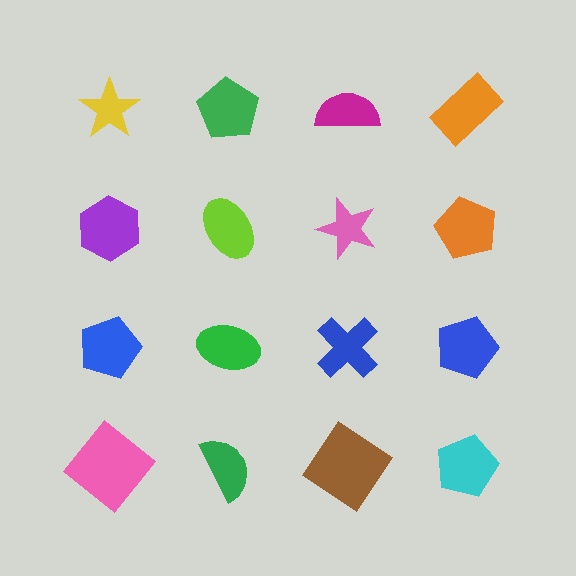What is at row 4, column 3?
A brown diamond.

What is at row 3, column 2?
A green ellipse.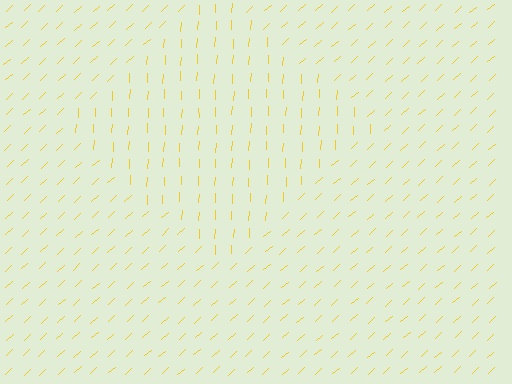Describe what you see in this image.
The image is filled with small yellow line segments. A diamond region in the image has lines oriented differently from the surrounding lines, creating a visible texture boundary.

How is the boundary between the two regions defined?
The boundary is defined purely by a change in line orientation (approximately 45 degrees difference). All lines are the same color and thickness.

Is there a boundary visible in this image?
Yes, there is a texture boundary formed by a change in line orientation.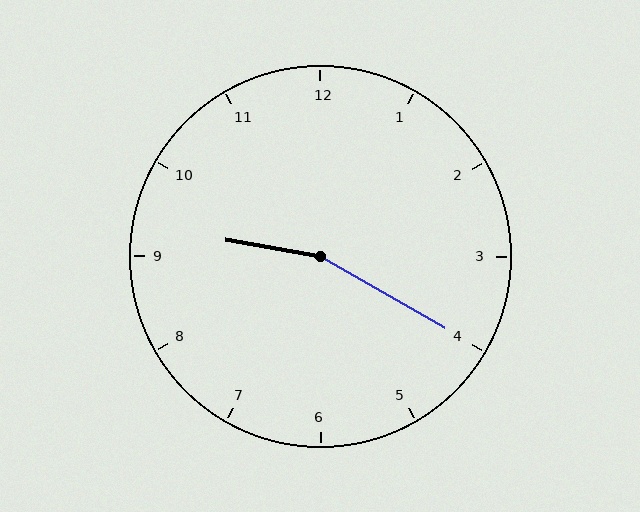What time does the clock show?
9:20.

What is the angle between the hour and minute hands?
Approximately 160 degrees.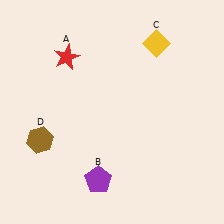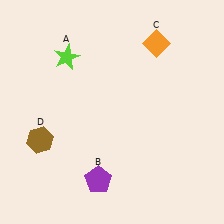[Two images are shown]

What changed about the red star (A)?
In Image 1, A is red. In Image 2, it changed to lime.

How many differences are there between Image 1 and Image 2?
There are 2 differences between the two images.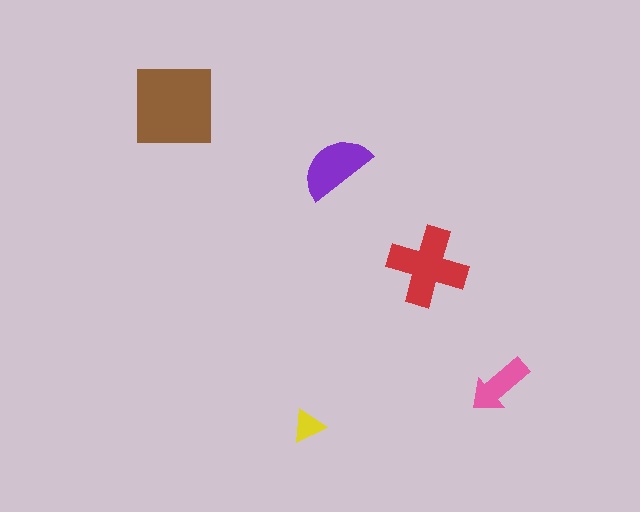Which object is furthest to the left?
The brown square is leftmost.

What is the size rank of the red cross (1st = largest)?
2nd.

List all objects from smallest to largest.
The yellow triangle, the pink arrow, the purple semicircle, the red cross, the brown square.